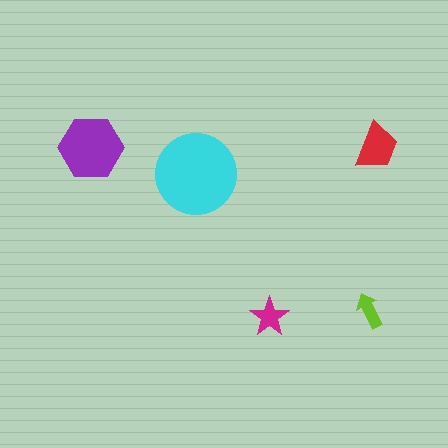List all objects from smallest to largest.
The lime arrow, the magenta star, the red trapezoid, the purple hexagon, the cyan circle.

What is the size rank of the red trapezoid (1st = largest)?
3rd.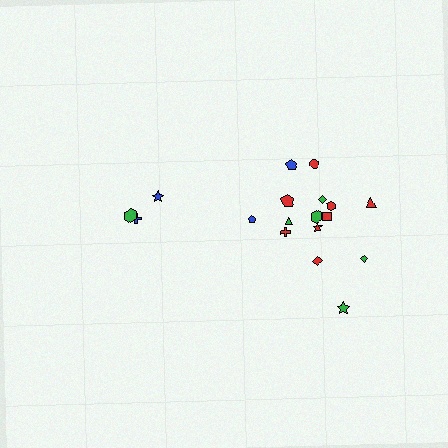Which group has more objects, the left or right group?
The right group.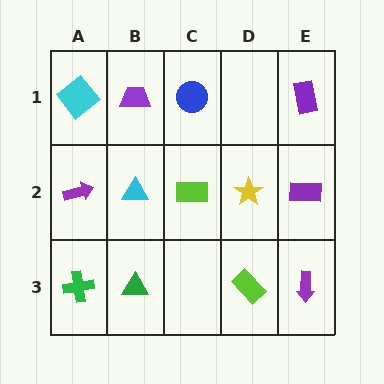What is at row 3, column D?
A lime rectangle.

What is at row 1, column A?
A cyan diamond.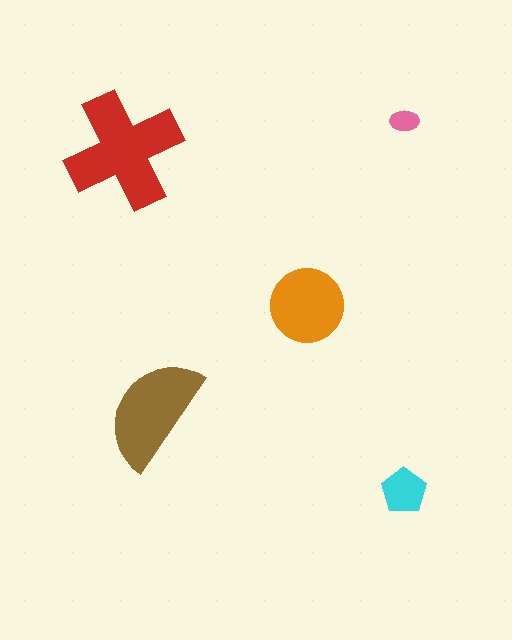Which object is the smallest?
The pink ellipse.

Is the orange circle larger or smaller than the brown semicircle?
Smaller.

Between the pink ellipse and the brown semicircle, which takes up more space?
The brown semicircle.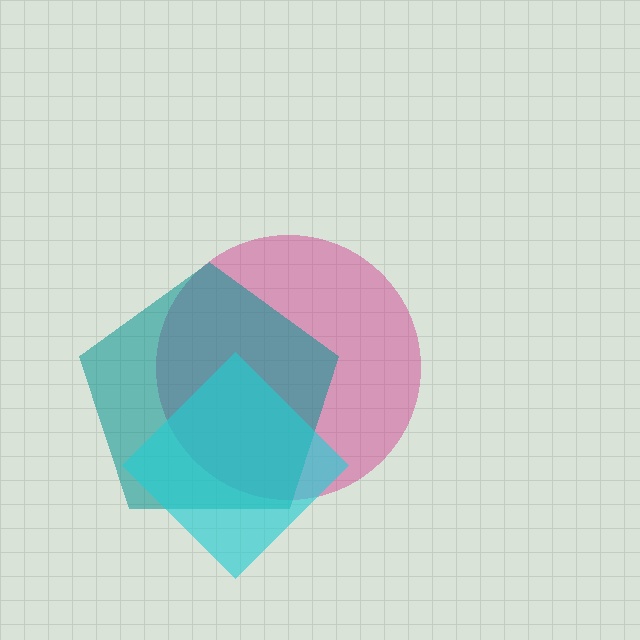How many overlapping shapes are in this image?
There are 3 overlapping shapes in the image.